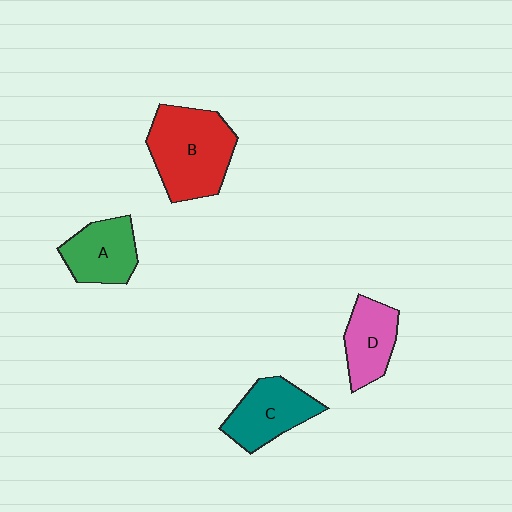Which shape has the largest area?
Shape B (red).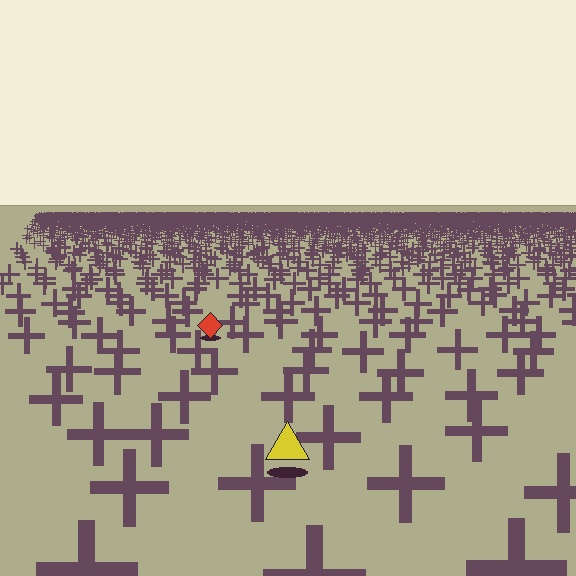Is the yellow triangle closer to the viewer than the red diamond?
Yes. The yellow triangle is closer — you can tell from the texture gradient: the ground texture is coarser near it.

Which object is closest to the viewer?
The yellow triangle is closest. The texture marks near it are larger and more spread out.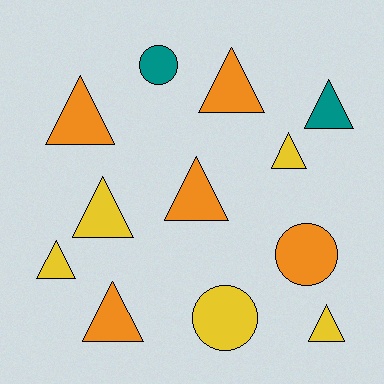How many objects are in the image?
There are 12 objects.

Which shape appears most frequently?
Triangle, with 9 objects.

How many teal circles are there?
There is 1 teal circle.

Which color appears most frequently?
Orange, with 5 objects.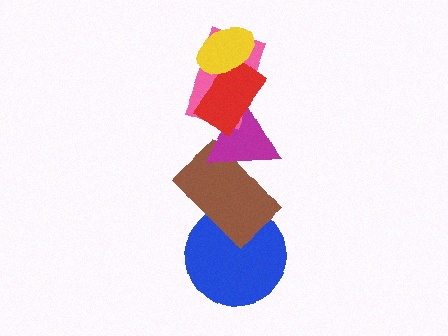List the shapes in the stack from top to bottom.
From top to bottom: the yellow ellipse, the red rectangle, the pink rectangle, the magenta triangle, the brown rectangle, the blue circle.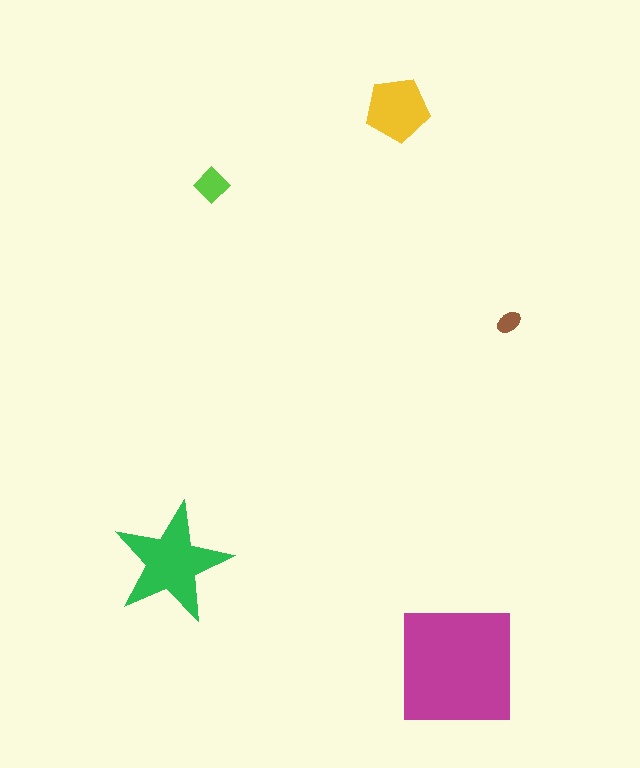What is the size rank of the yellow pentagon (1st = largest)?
3rd.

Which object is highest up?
The yellow pentagon is topmost.